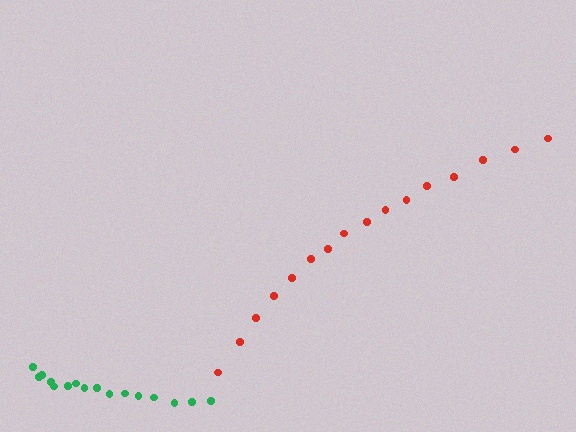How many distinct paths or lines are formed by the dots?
There are 2 distinct paths.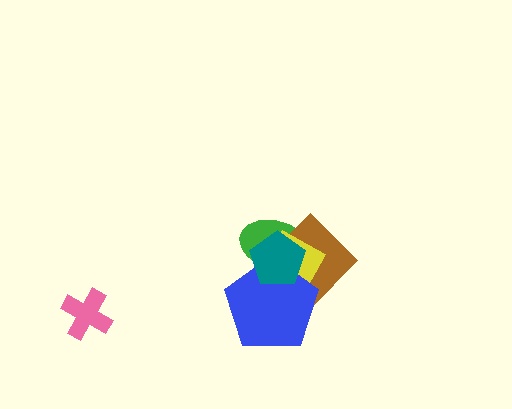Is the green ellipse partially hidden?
Yes, it is partially covered by another shape.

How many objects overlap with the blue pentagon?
4 objects overlap with the blue pentagon.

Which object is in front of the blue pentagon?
The teal pentagon is in front of the blue pentagon.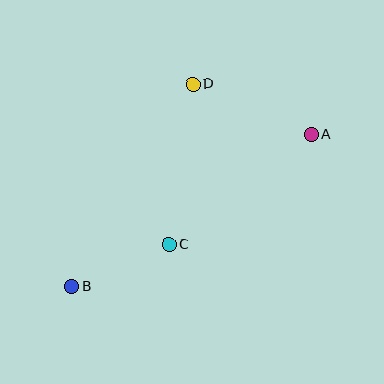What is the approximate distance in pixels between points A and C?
The distance between A and C is approximately 180 pixels.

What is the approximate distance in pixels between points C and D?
The distance between C and D is approximately 162 pixels.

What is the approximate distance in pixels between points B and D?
The distance between B and D is approximately 236 pixels.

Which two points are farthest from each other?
Points A and B are farthest from each other.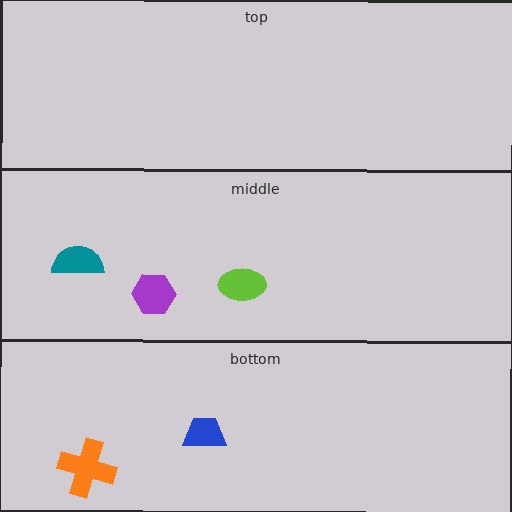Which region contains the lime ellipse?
The middle region.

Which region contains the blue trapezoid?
The bottom region.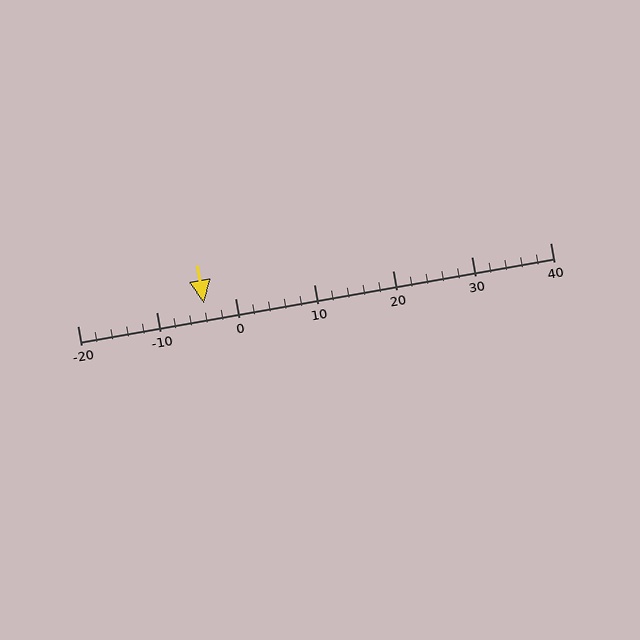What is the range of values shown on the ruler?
The ruler shows values from -20 to 40.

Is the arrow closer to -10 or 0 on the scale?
The arrow is closer to 0.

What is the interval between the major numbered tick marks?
The major tick marks are spaced 10 units apart.